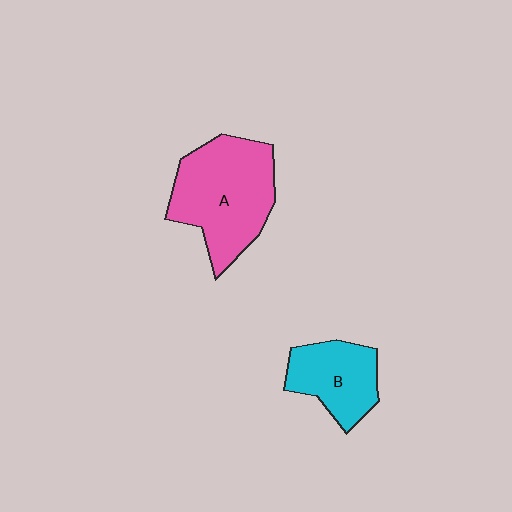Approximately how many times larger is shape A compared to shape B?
Approximately 1.7 times.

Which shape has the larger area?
Shape A (pink).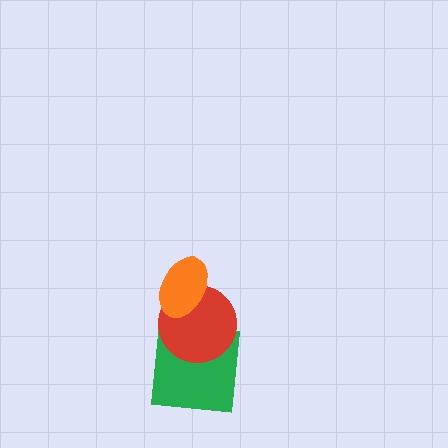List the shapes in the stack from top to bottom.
From top to bottom: the orange ellipse, the red circle, the green square.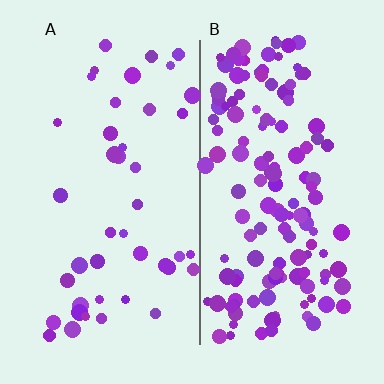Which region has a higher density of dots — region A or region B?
B (the right).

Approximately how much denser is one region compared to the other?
Approximately 3.4× — region B over region A.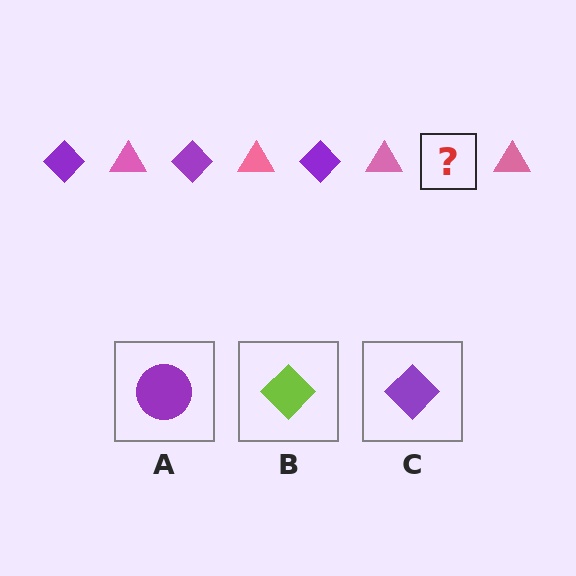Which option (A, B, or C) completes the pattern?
C.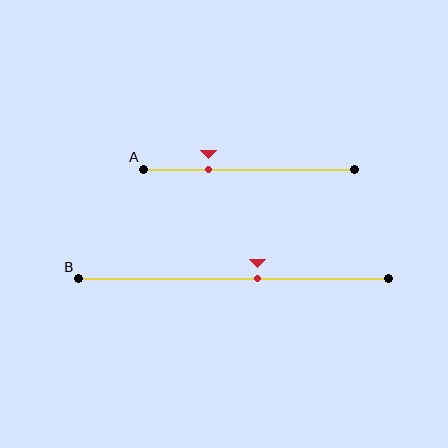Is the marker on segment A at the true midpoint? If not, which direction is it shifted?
No, the marker on segment A is shifted to the left by about 20% of the segment length.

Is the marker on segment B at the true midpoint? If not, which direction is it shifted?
No, the marker on segment B is shifted to the right by about 8% of the segment length.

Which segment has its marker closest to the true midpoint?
Segment B has its marker closest to the true midpoint.